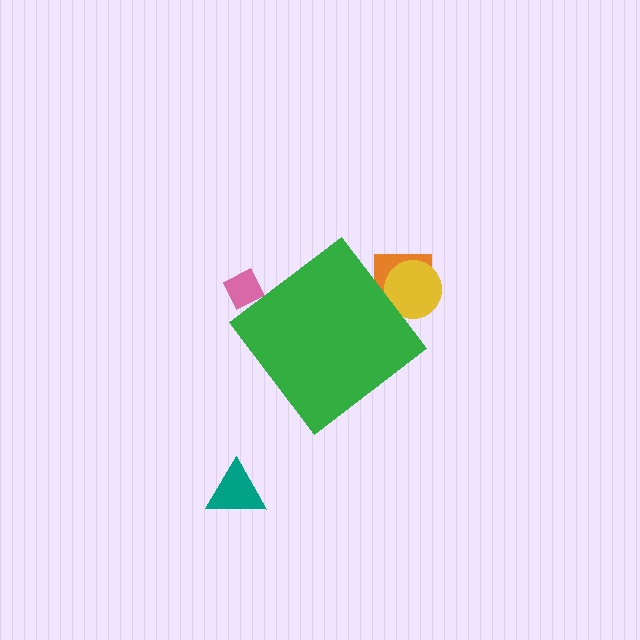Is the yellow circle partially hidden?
Yes, the yellow circle is partially hidden behind the green diamond.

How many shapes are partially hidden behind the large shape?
3 shapes are partially hidden.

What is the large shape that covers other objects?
A green diamond.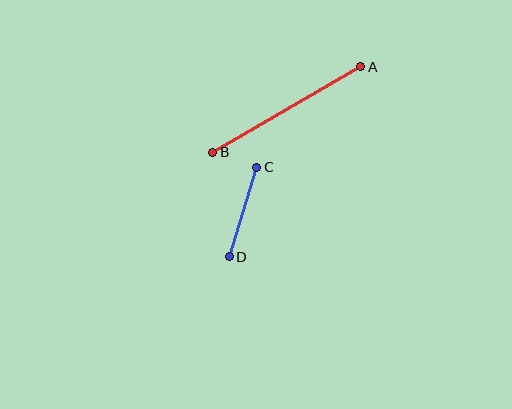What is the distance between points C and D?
The distance is approximately 94 pixels.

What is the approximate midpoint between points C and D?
The midpoint is at approximately (243, 212) pixels.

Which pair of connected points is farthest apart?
Points A and B are farthest apart.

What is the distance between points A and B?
The distance is approximately 171 pixels.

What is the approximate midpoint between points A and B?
The midpoint is at approximately (287, 110) pixels.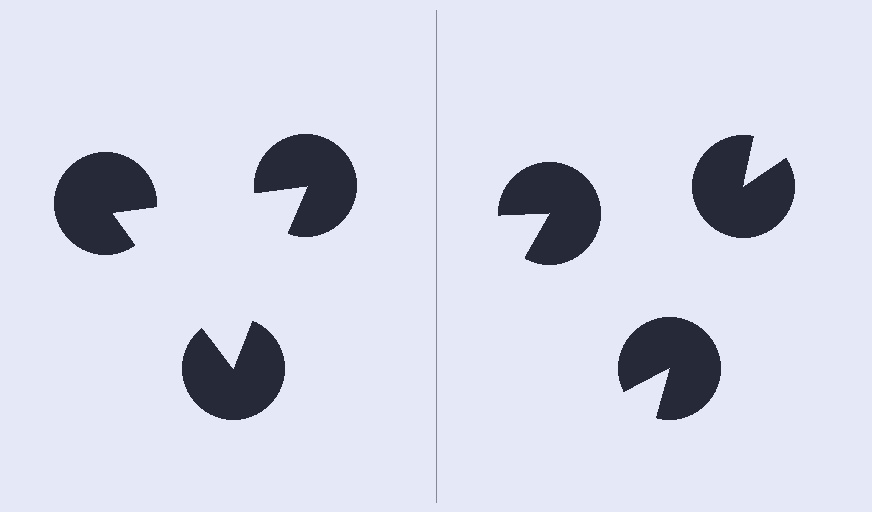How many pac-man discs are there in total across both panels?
6 — 3 on each side.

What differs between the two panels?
The pac-man discs are positioned identically on both sides; only the wedge orientations differ. On the left they align to a triangle; on the right they are misaligned.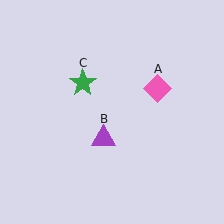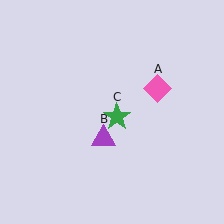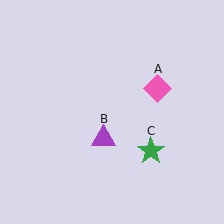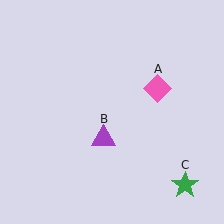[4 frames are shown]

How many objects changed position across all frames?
1 object changed position: green star (object C).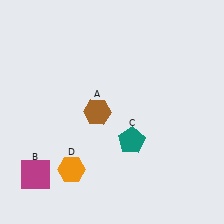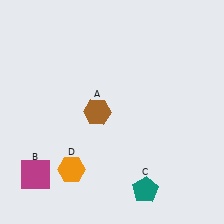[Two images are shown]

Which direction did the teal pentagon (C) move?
The teal pentagon (C) moved down.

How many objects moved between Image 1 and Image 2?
1 object moved between the two images.